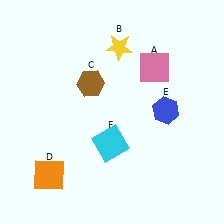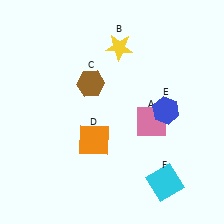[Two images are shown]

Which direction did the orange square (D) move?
The orange square (D) moved right.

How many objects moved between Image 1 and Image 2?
3 objects moved between the two images.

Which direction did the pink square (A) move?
The pink square (A) moved down.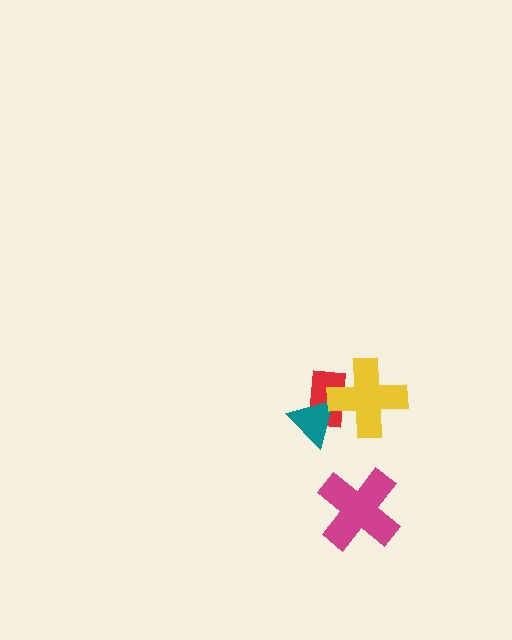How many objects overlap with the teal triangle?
2 objects overlap with the teal triangle.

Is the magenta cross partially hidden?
No, no other shape covers it.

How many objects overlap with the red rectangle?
2 objects overlap with the red rectangle.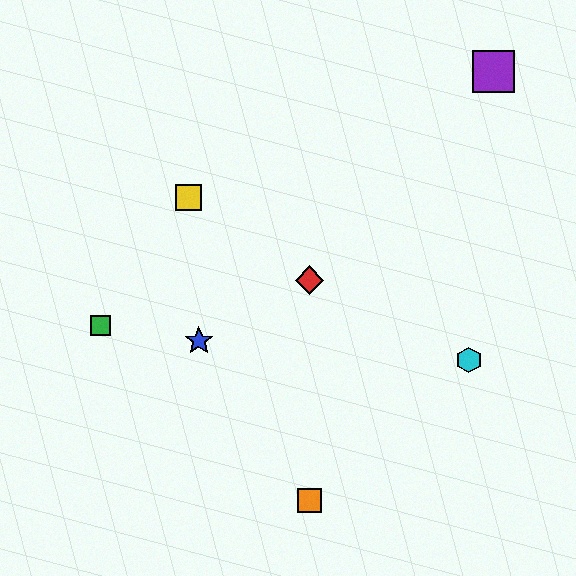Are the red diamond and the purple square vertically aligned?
No, the red diamond is at x≈310 and the purple square is at x≈493.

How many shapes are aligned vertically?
2 shapes (the red diamond, the orange square) are aligned vertically.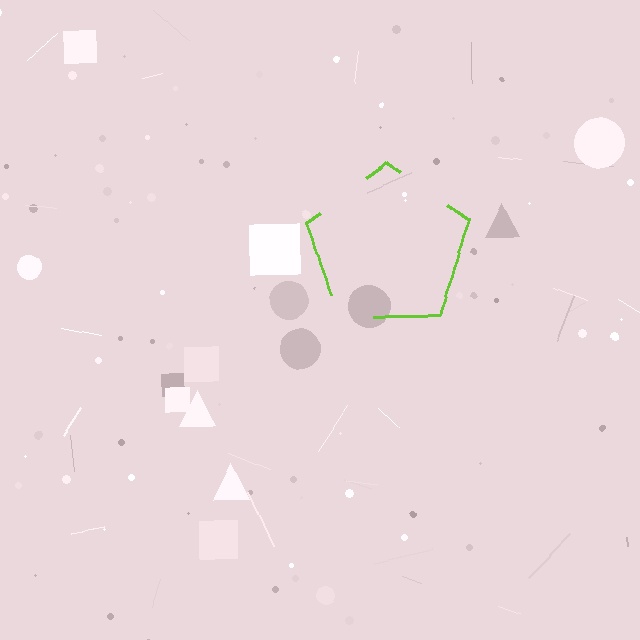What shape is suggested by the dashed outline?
The dashed outline suggests a pentagon.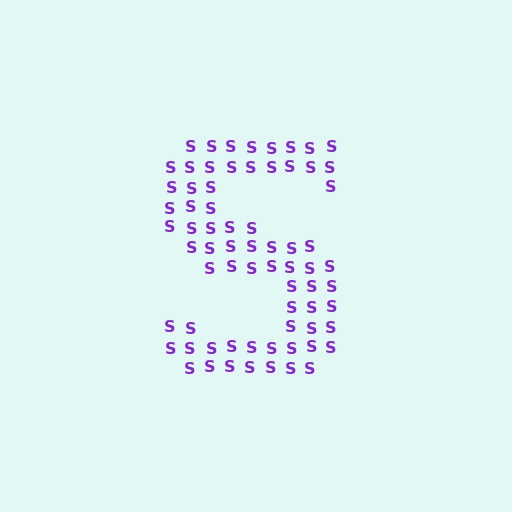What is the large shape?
The large shape is the letter S.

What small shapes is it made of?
It is made of small letter S's.